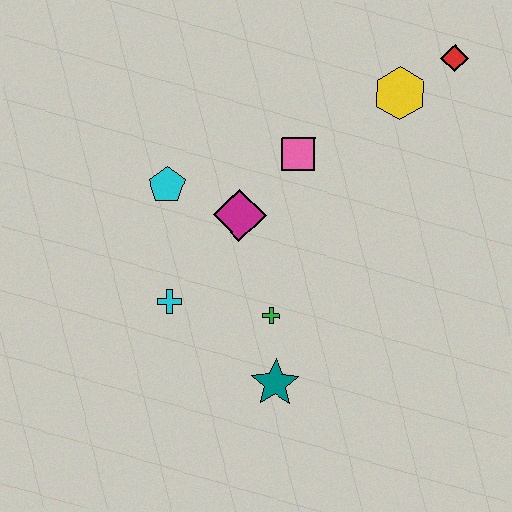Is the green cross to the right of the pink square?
No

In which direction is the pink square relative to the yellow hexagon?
The pink square is to the left of the yellow hexagon.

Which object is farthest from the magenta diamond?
The red diamond is farthest from the magenta diamond.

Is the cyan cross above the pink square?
No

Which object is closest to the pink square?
The magenta diamond is closest to the pink square.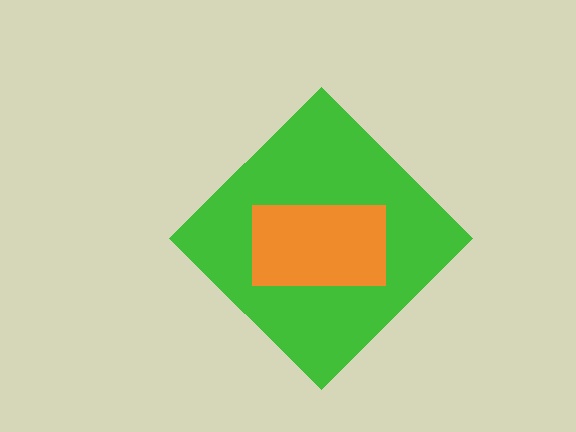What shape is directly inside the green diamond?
The orange rectangle.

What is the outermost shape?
The green diamond.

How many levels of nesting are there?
2.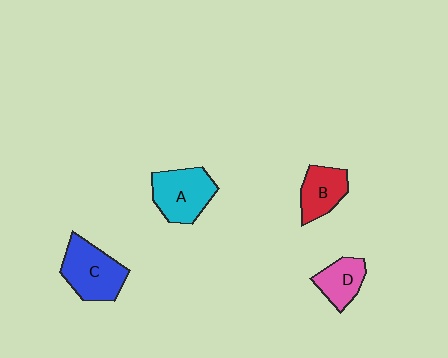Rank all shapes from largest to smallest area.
From largest to smallest: C (blue), A (cyan), B (red), D (pink).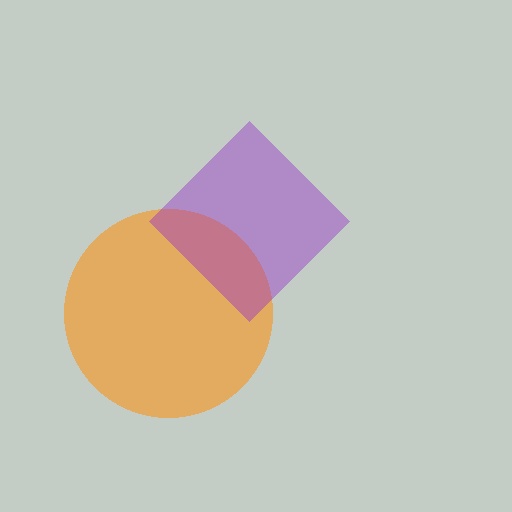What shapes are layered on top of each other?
The layered shapes are: an orange circle, a purple diamond.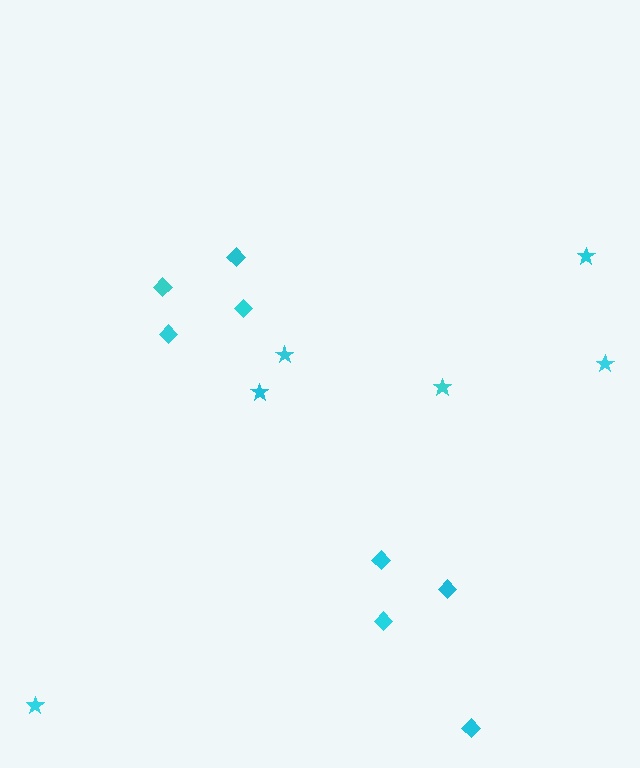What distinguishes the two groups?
There are 2 groups: one group of diamonds (8) and one group of stars (6).